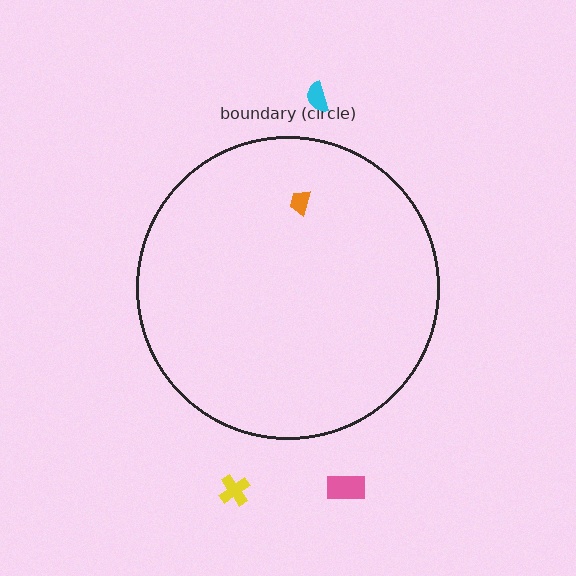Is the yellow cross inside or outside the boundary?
Outside.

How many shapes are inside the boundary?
1 inside, 3 outside.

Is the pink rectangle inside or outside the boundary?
Outside.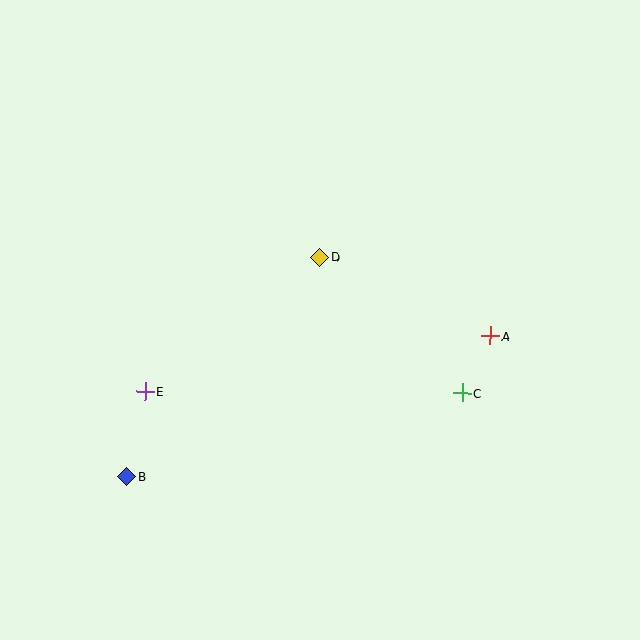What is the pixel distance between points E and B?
The distance between E and B is 87 pixels.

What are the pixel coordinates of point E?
Point E is at (145, 391).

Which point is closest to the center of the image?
Point D at (319, 257) is closest to the center.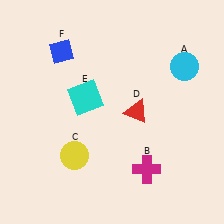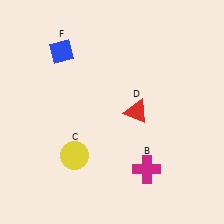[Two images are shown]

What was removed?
The cyan square (E), the cyan circle (A) were removed in Image 2.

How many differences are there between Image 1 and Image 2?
There are 2 differences between the two images.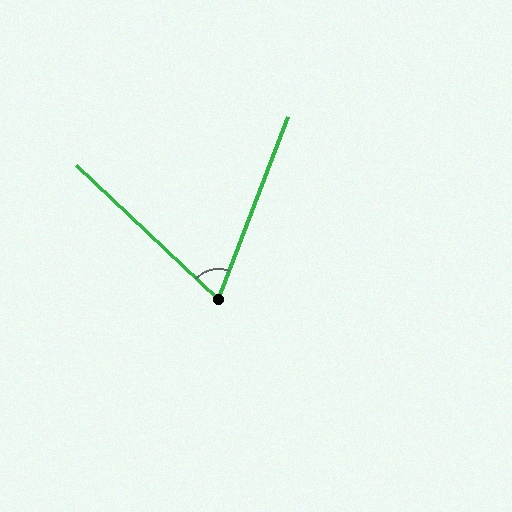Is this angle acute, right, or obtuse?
It is acute.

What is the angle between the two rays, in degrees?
Approximately 68 degrees.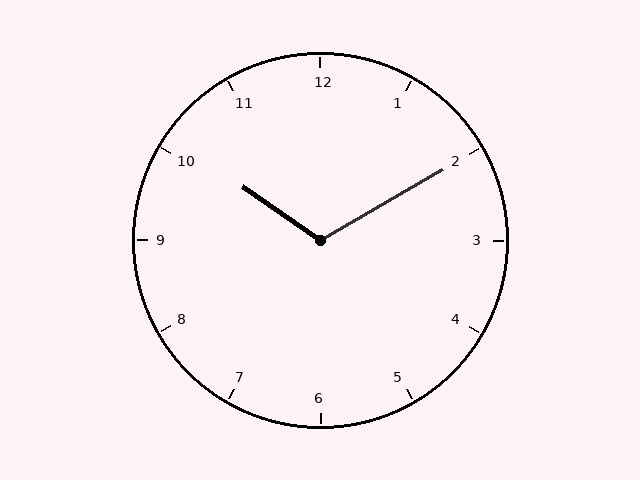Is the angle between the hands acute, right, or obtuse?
It is obtuse.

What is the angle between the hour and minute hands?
Approximately 115 degrees.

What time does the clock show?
10:10.